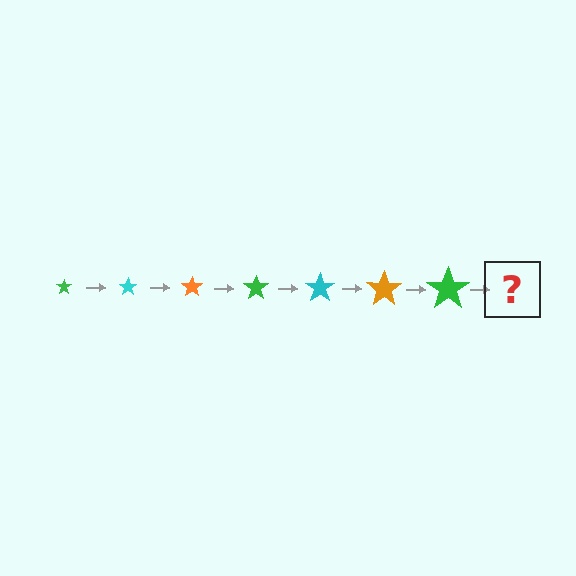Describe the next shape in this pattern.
It should be a cyan star, larger than the previous one.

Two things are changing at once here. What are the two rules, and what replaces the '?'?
The two rules are that the star grows larger each step and the color cycles through green, cyan, and orange. The '?' should be a cyan star, larger than the previous one.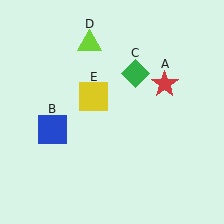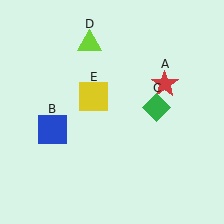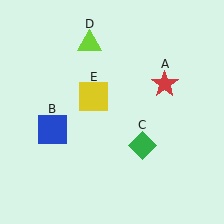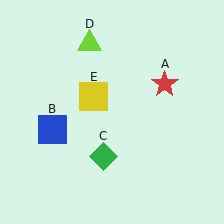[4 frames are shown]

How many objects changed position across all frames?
1 object changed position: green diamond (object C).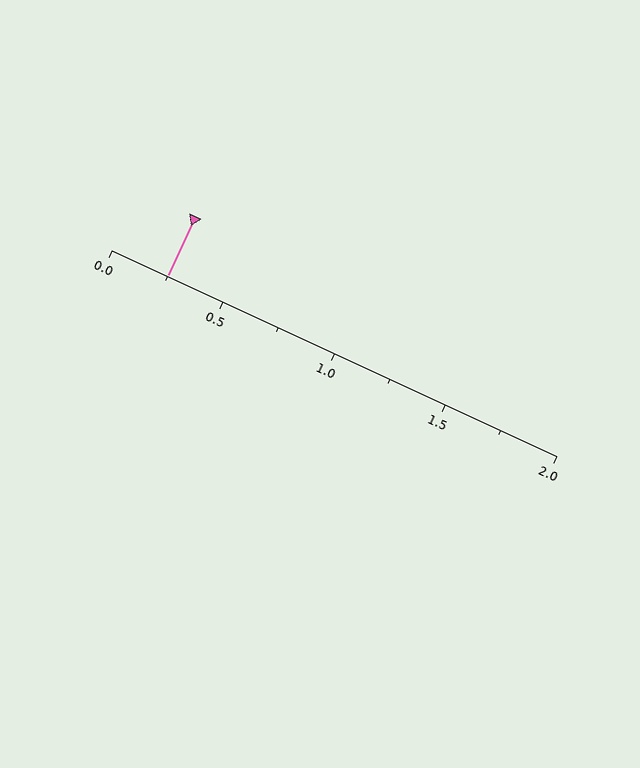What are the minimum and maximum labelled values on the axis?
The axis runs from 0.0 to 2.0.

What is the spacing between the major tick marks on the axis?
The major ticks are spaced 0.5 apart.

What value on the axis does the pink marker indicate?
The marker indicates approximately 0.25.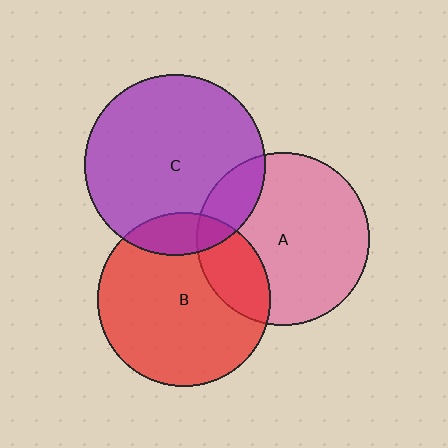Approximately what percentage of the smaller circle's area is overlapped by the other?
Approximately 15%.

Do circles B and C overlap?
Yes.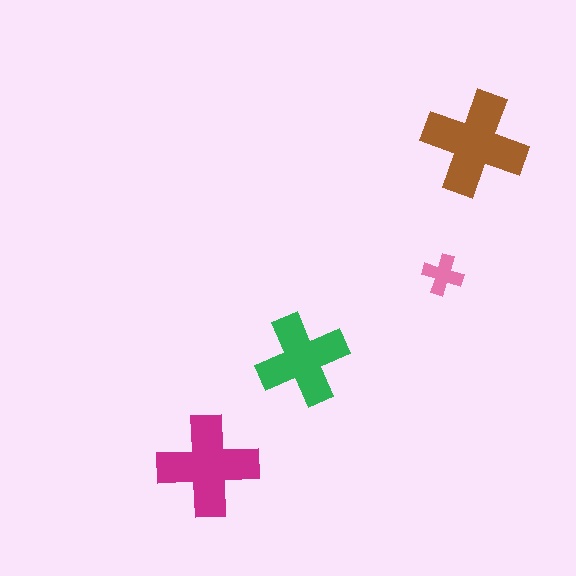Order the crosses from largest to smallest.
the brown one, the magenta one, the green one, the pink one.